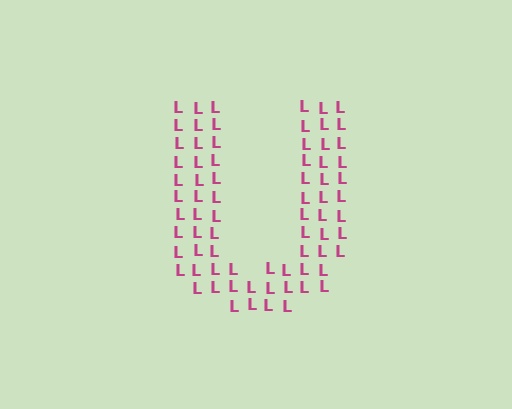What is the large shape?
The large shape is the letter U.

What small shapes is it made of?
It is made of small letter L's.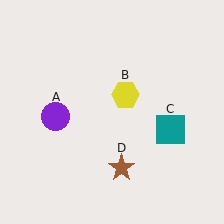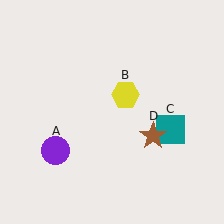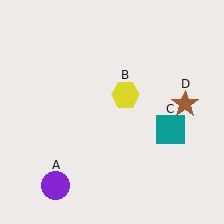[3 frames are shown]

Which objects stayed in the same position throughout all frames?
Yellow hexagon (object B) and teal square (object C) remained stationary.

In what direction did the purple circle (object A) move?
The purple circle (object A) moved down.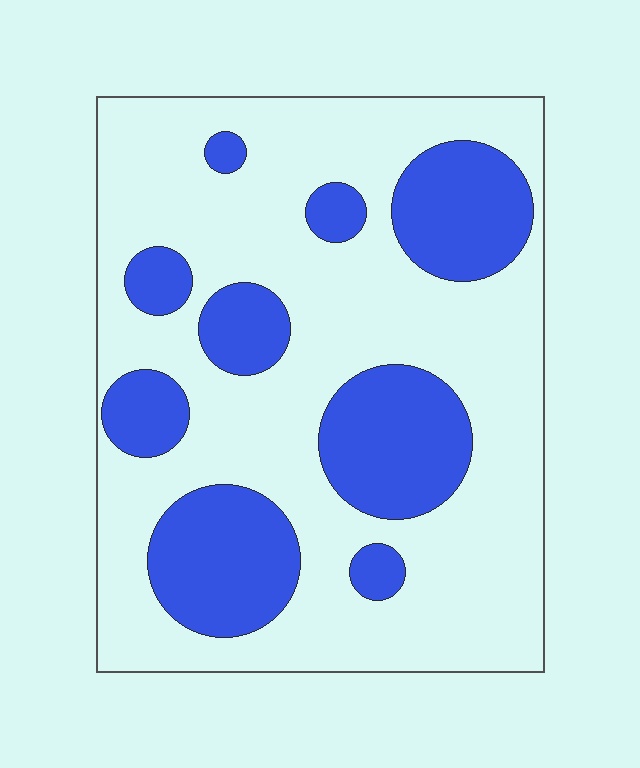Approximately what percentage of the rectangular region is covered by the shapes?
Approximately 30%.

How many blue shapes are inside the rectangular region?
9.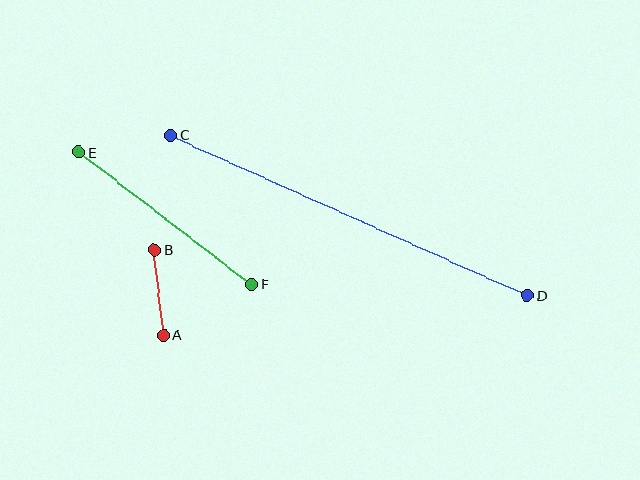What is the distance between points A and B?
The distance is approximately 86 pixels.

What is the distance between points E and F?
The distance is approximately 217 pixels.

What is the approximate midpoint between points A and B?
The midpoint is at approximately (159, 292) pixels.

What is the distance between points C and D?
The distance is approximately 391 pixels.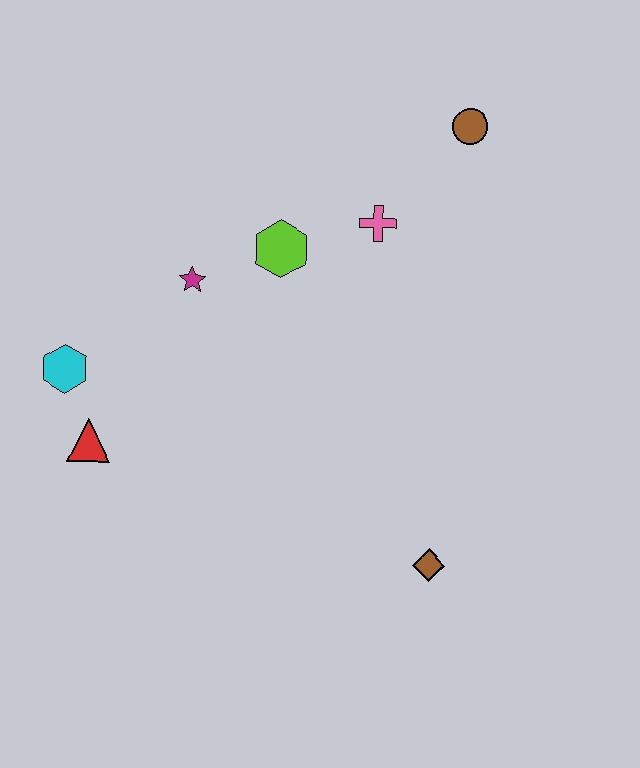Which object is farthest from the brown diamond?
The brown circle is farthest from the brown diamond.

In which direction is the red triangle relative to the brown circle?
The red triangle is to the left of the brown circle.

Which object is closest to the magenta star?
The lime hexagon is closest to the magenta star.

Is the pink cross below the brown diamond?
No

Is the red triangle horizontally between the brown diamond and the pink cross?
No